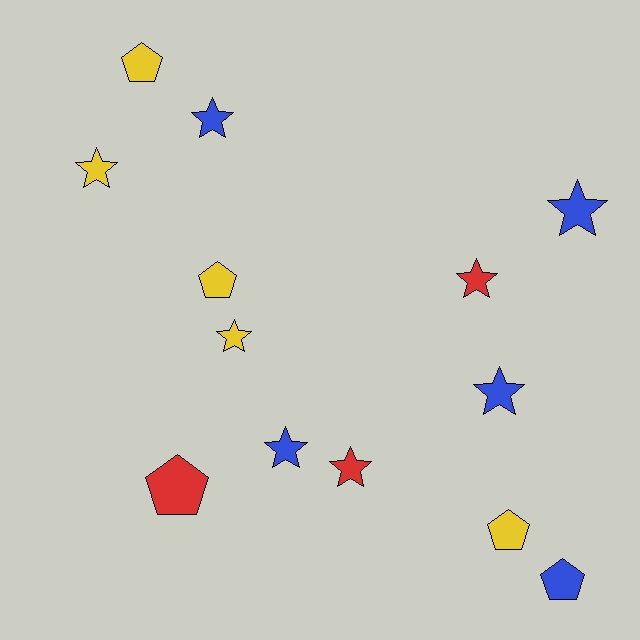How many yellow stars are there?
There are 2 yellow stars.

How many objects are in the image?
There are 13 objects.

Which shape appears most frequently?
Star, with 8 objects.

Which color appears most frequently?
Blue, with 5 objects.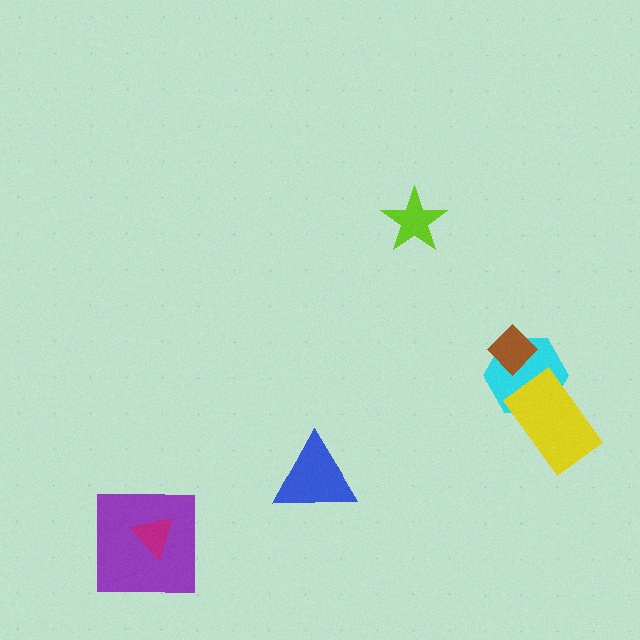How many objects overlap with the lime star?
0 objects overlap with the lime star.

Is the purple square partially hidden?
Yes, it is partially covered by another shape.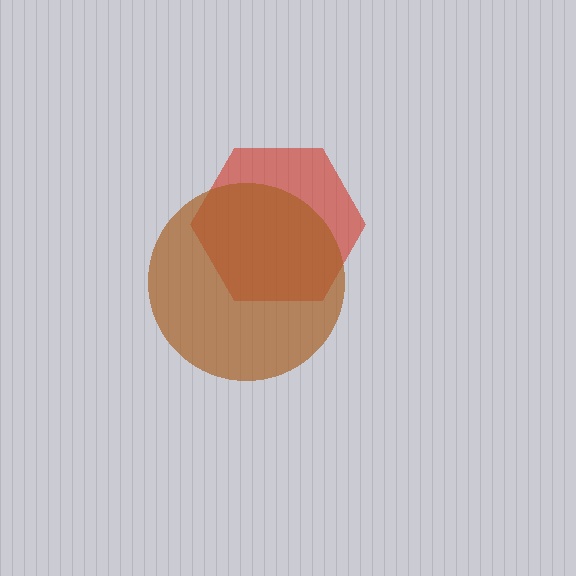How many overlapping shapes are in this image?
There are 2 overlapping shapes in the image.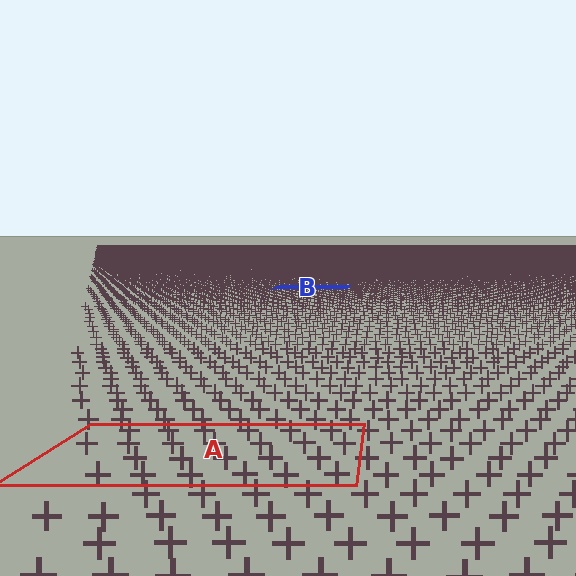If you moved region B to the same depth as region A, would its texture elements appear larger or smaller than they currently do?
They would appear larger. At a closer depth, the same texture elements are projected at a bigger on-screen size.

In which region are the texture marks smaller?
The texture marks are smaller in region B, because it is farther away.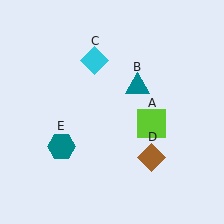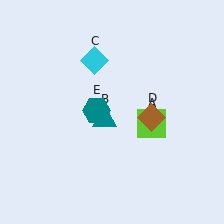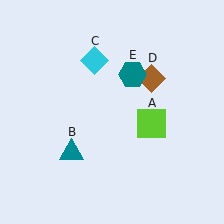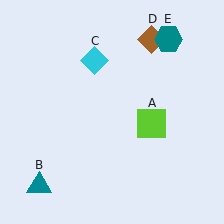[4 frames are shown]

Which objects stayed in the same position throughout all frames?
Lime square (object A) and cyan diamond (object C) remained stationary.